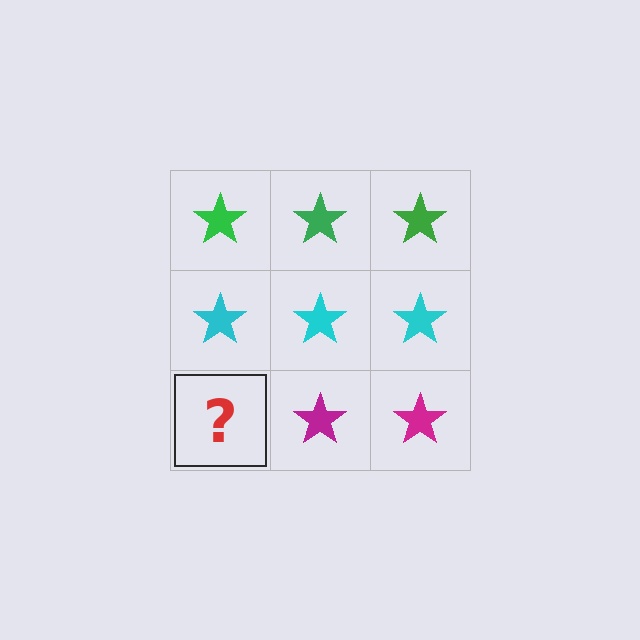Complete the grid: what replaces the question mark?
The question mark should be replaced with a magenta star.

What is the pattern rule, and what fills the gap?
The rule is that each row has a consistent color. The gap should be filled with a magenta star.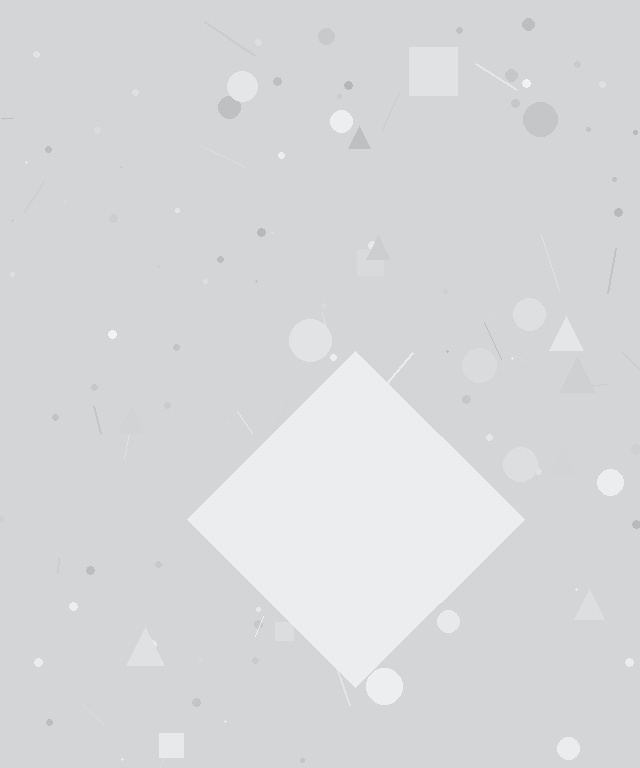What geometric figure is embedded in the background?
A diamond is embedded in the background.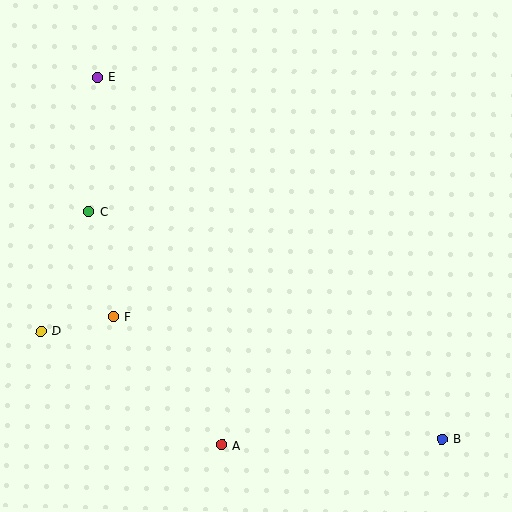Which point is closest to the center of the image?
Point F at (113, 317) is closest to the center.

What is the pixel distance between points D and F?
The distance between D and F is 74 pixels.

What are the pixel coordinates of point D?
Point D is at (41, 331).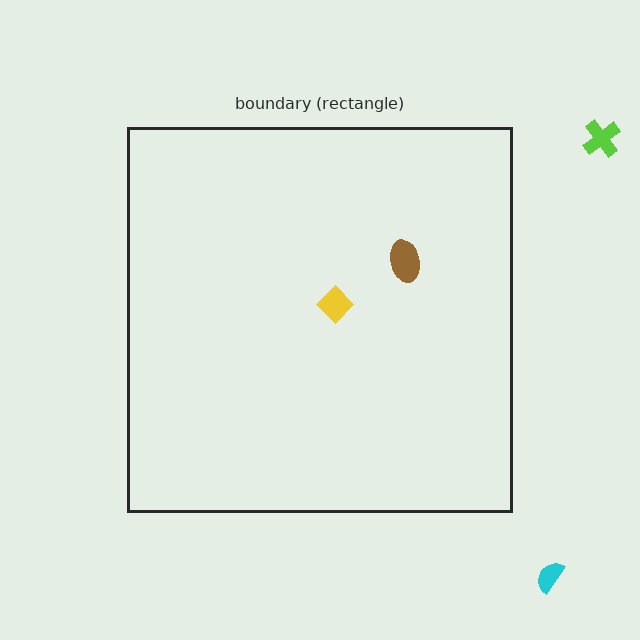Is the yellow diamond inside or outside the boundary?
Inside.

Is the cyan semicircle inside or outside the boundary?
Outside.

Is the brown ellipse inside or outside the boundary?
Inside.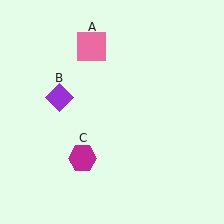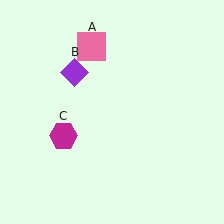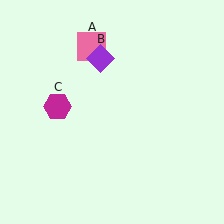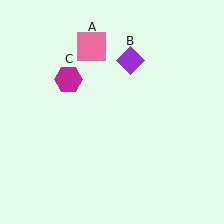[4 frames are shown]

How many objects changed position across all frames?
2 objects changed position: purple diamond (object B), magenta hexagon (object C).